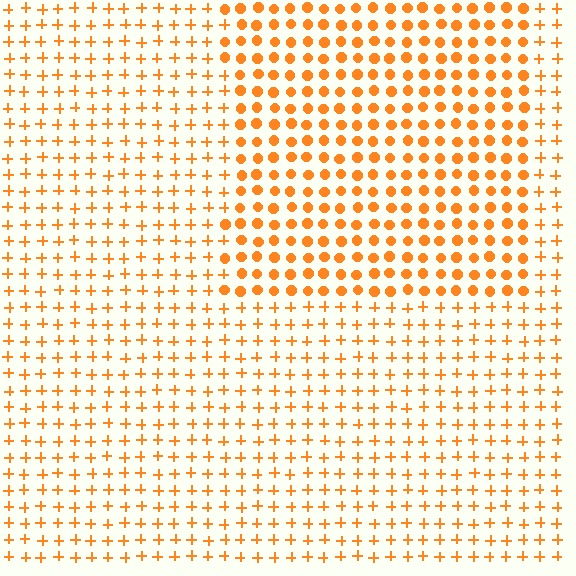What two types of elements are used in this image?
The image uses circles inside the rectangle region and plus signs outside it.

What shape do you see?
I see a rectangle.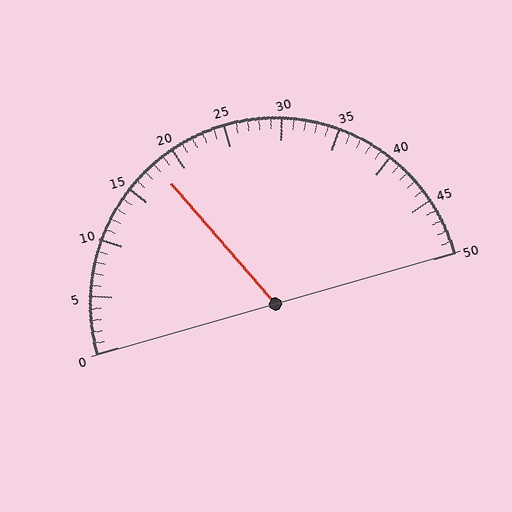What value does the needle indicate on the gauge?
The needle indicates approximately 18.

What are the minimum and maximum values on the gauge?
The gauge ranges from 0 to 50.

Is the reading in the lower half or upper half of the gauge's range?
The reading is in the lower half of the range (0 to 50).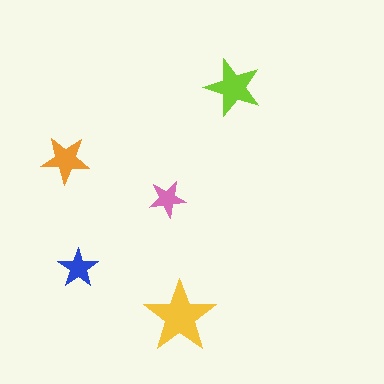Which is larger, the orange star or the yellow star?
The yellow one.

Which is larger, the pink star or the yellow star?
The yellow one.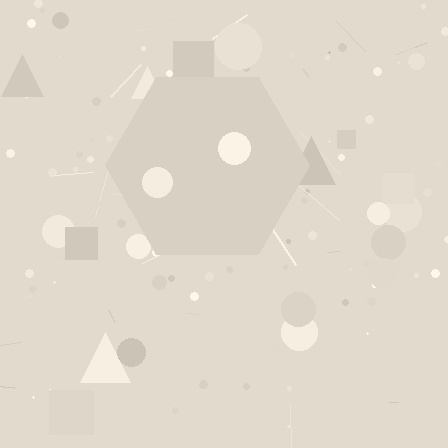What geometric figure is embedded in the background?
A hexagon is embedded in the background.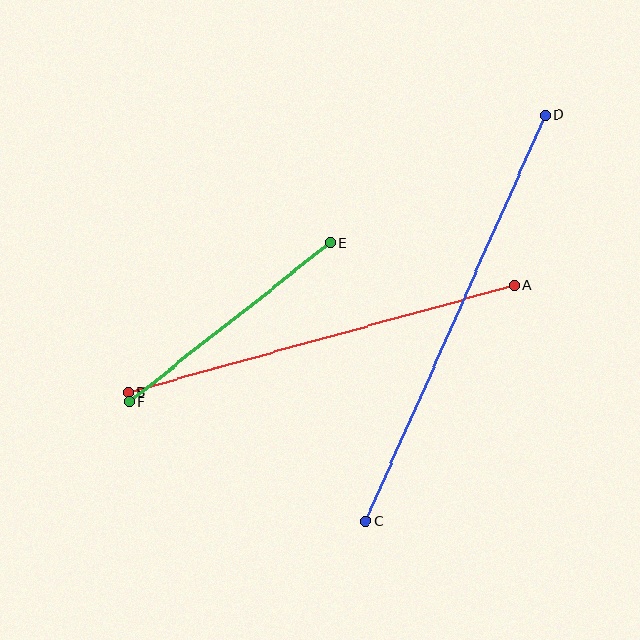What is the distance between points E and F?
The distance is approximately 256 pixels.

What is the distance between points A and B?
The distance is approximately 400 pixels.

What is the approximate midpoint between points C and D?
The midpoint is at approximately (455, 318) pixels.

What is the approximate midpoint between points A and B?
The midpoint is at approximately (321, 339) pixels.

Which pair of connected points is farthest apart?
Points C and D are farthest apart.